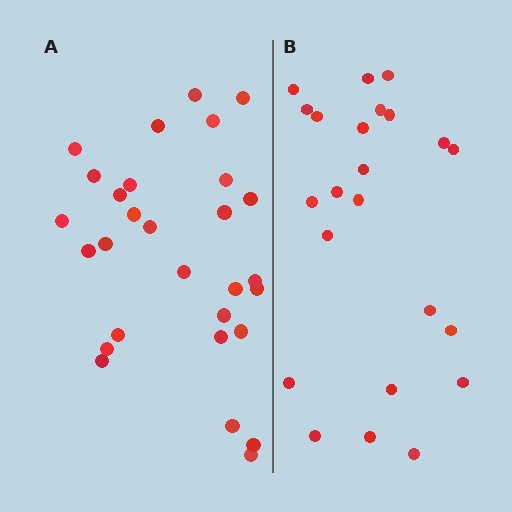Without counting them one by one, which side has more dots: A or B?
Region A (the left region) has more dots.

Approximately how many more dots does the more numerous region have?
Region A has about 6 more dots than region B.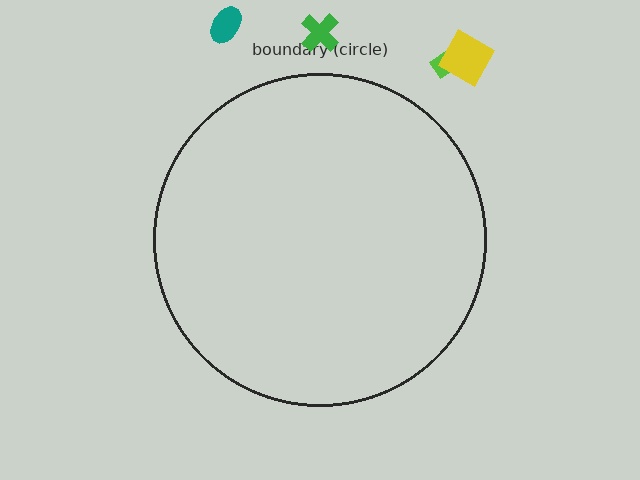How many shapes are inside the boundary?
0 inside, 4 outside.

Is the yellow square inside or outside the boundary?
Outside.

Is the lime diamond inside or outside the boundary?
Outside.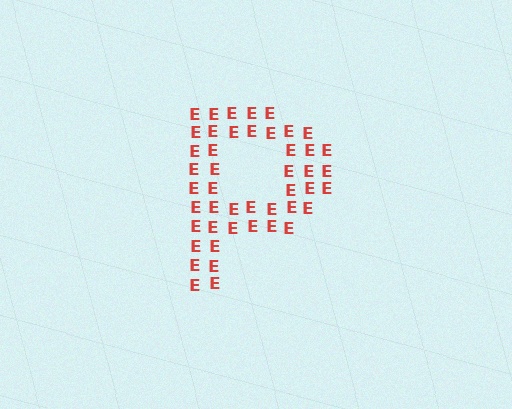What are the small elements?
The small elements are letter E's.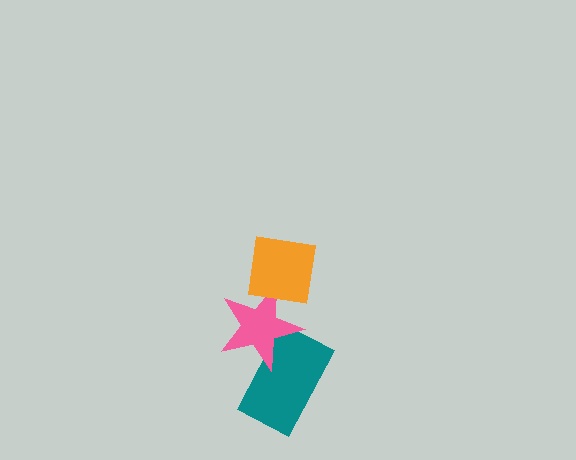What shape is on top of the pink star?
The orange square is on top of the pink star.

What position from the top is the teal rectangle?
The teal rectangle is 3rd from the top.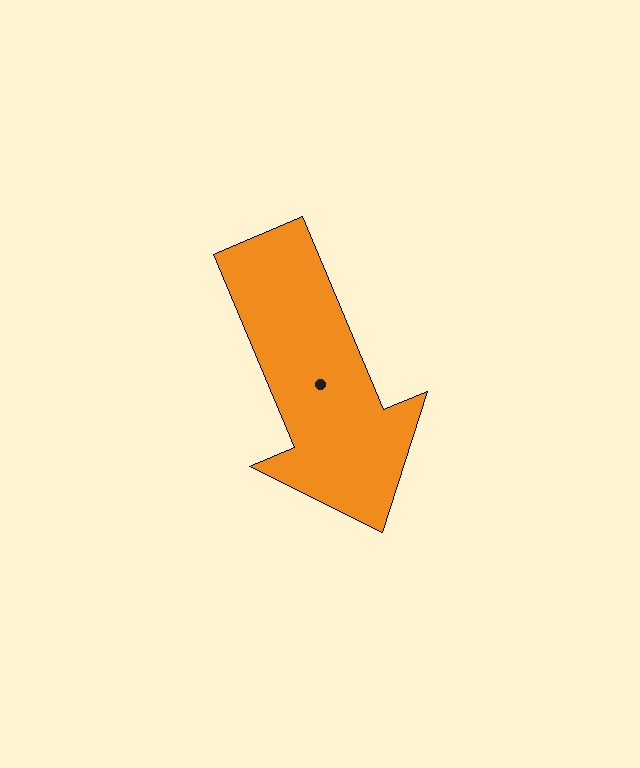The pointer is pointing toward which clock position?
Roughly 5 o'clock.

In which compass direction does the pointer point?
Southeast.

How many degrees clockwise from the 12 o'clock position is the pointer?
Approximately 157 degrees.